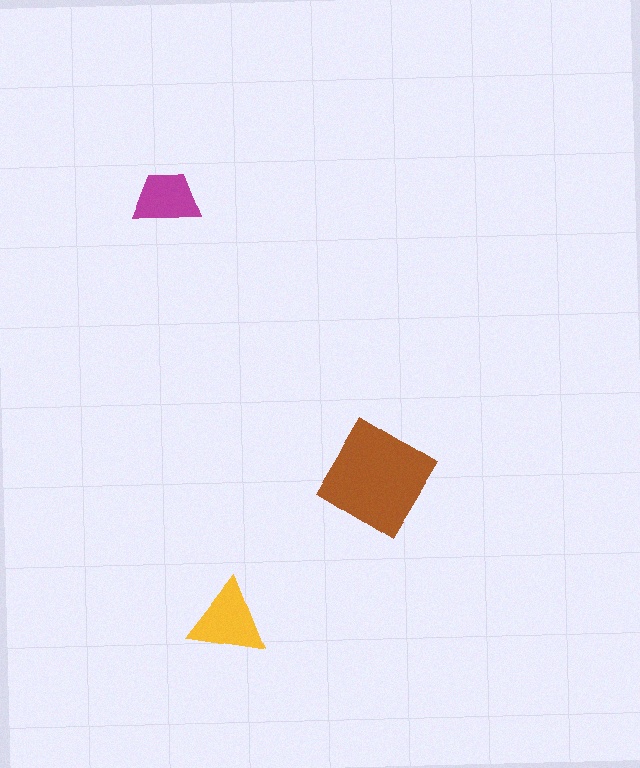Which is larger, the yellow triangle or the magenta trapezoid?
The yellow triangle.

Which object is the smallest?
The magenta trapezoid.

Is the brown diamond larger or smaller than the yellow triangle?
Larger.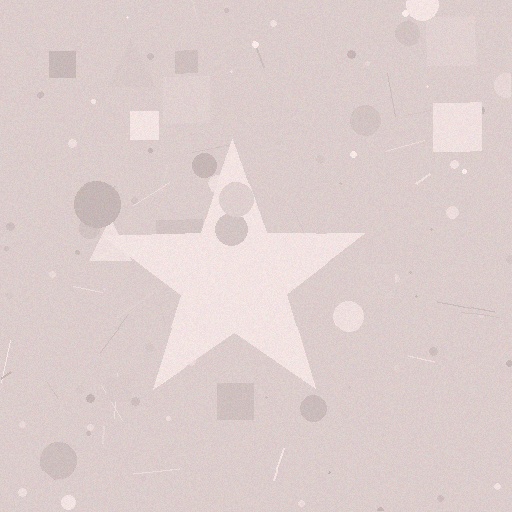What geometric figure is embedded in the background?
A star is embedded in the background.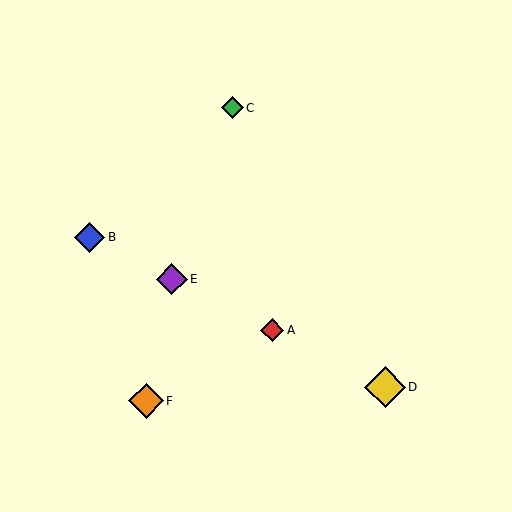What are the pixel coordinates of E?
Object E is at (172, 279).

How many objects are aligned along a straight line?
4 objects (A, B, D, E) are aligned along a straight line.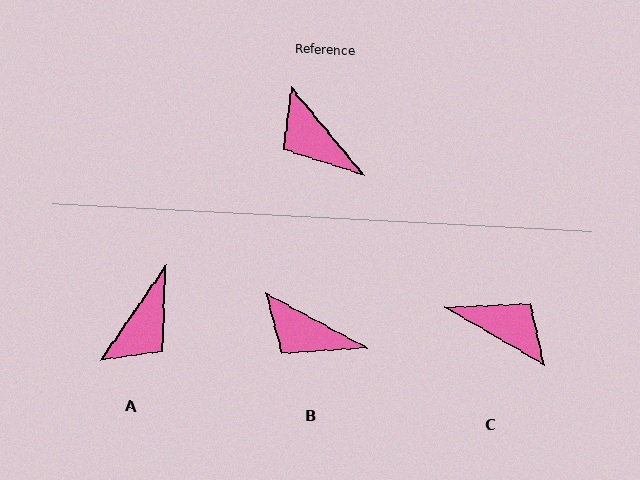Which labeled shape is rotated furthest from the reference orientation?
C, about 160 degrees away.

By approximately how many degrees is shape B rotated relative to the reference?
Approximately 22 degrees counter-clockwise.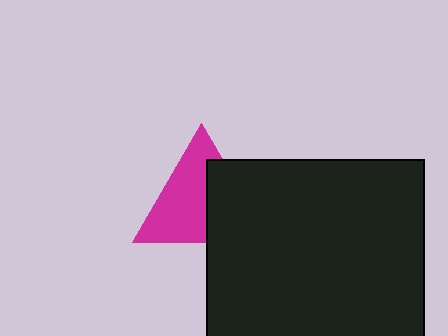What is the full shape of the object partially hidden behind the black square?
The partially hidden object is a magenta triangle.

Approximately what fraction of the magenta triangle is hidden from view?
Roughly 42% of the magenta triangle is hidden behind the black square.